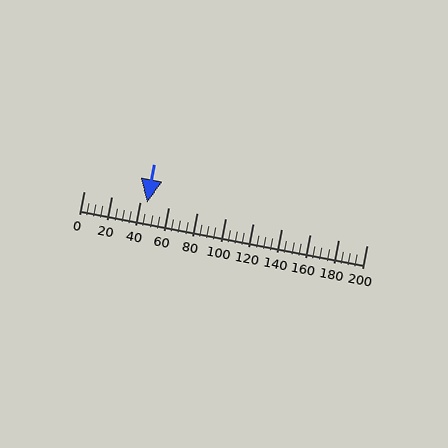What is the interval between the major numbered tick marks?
The major tick marks are spaced 20 units apart.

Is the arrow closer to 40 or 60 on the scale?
The arrow is closer to 40.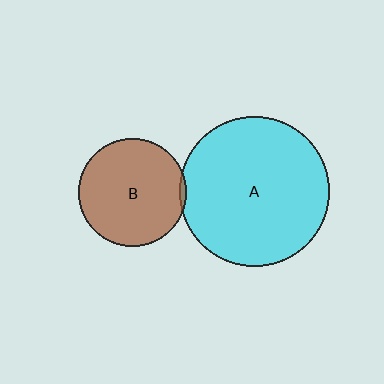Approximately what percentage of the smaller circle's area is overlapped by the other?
Approximately 5%.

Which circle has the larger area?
Circle A (cyan).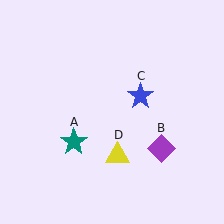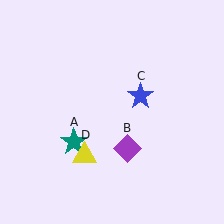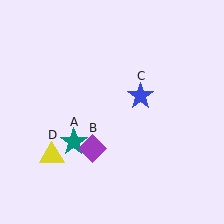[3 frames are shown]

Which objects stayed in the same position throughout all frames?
Teal star (object A) and blue star (object C) remained stationary.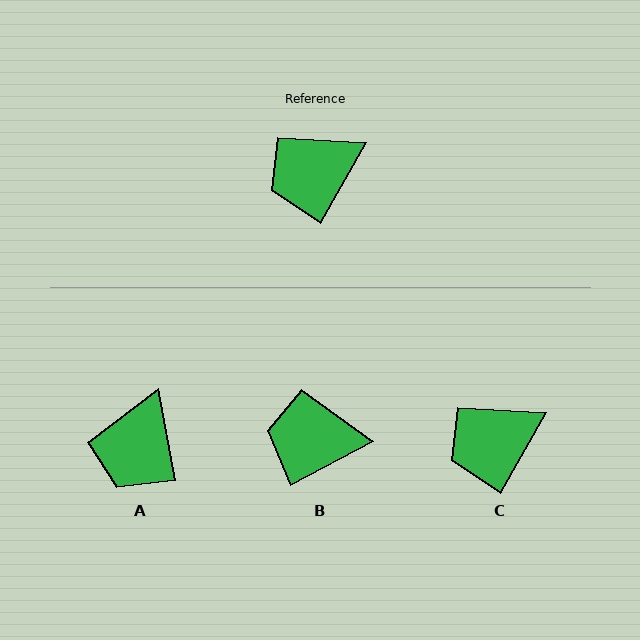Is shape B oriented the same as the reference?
No, it is off by about 33 degrees.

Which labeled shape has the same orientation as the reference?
C.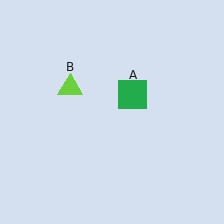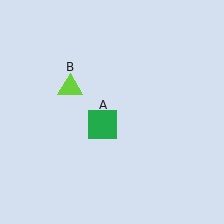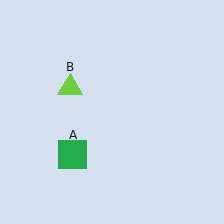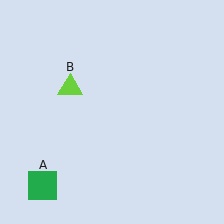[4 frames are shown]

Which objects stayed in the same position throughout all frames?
Lime triangle (object B) remained stationary.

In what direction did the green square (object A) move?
The green square (object A) moved down and to the left.